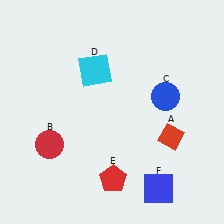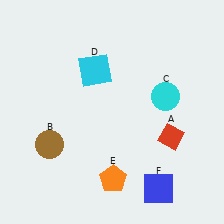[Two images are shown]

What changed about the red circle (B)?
In Image 1, B is red. In Image 2, it changed to brown.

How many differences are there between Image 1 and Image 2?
There are 3 differences between the two images.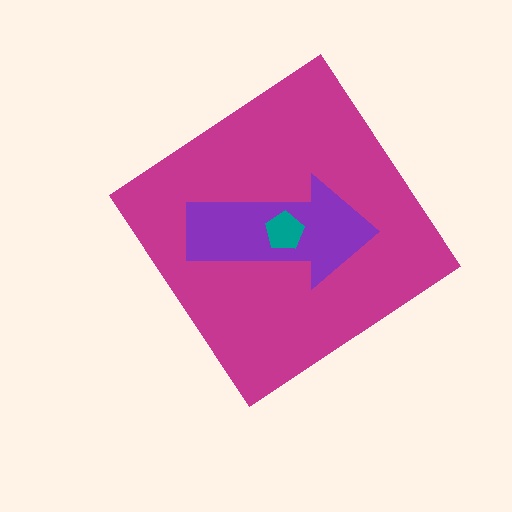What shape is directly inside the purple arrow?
The teal pentagon.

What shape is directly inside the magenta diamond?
The purple arrow.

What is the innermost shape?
The teal pentagon.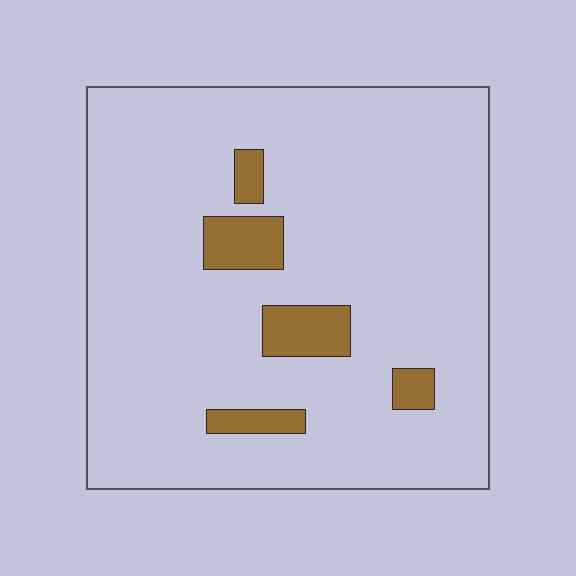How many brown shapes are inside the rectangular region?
5.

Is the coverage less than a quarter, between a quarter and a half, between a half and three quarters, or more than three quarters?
Less than a quarter.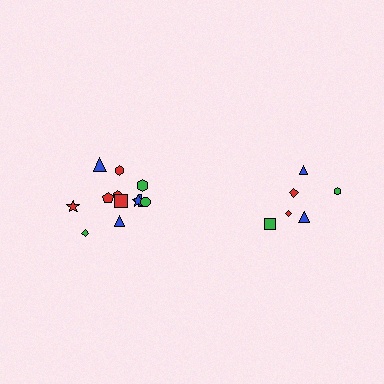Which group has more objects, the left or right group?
The left group.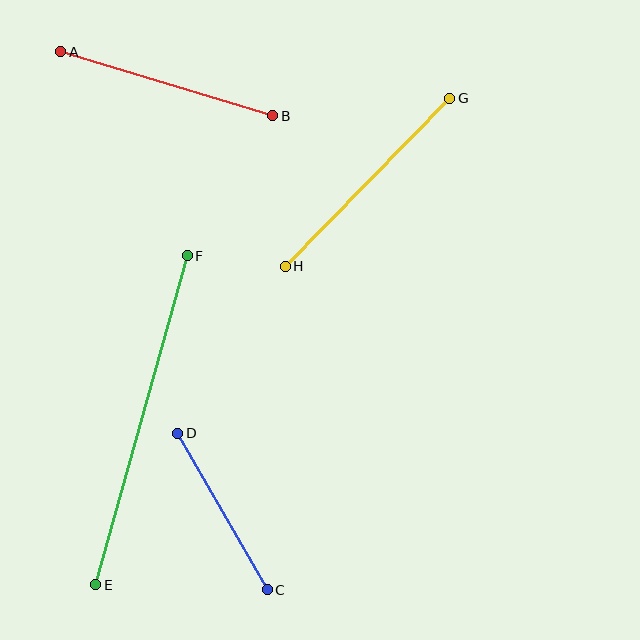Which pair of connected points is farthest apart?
Points E and F are farthest apart.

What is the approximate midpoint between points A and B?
The midpoint is at approximately (167, 84) pixels.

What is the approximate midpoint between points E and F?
The midpoint is at approximately (142, 420) pixels.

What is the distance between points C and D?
The distance is approximately 180 pixels.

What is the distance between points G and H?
The distance is approximately 235 pixels.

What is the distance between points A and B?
The distance is approximately 221 pixels.